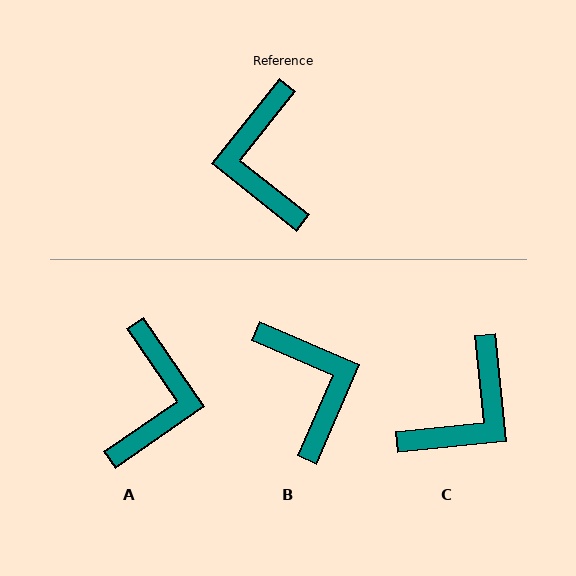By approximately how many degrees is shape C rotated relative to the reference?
Approximately 134 degrees counter-clockwise.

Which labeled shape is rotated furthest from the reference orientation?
B, about 165 degrees away.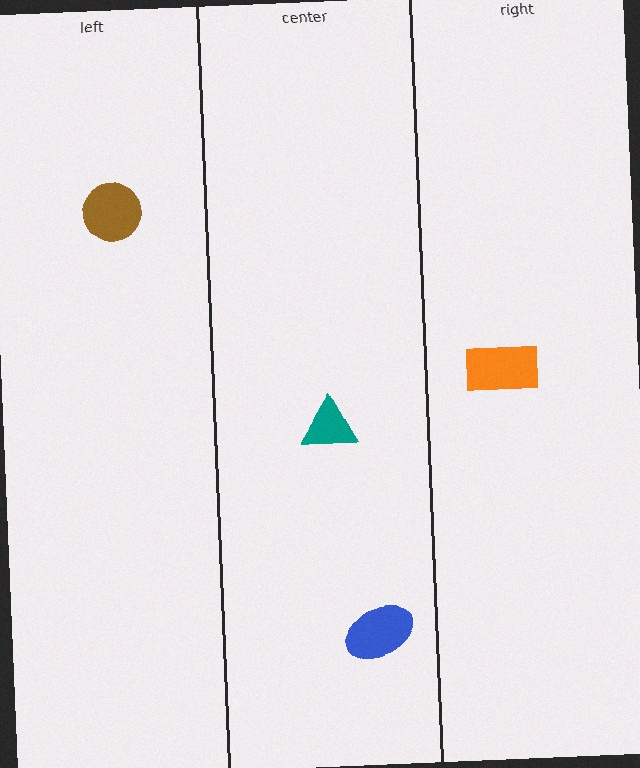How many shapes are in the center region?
2.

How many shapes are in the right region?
1.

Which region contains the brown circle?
The left region.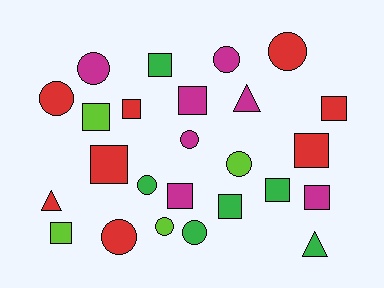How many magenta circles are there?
There are 3 magenta circles.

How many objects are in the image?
There are 25 objects.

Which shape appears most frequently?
Square, with 12 objects.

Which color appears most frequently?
Red, with 8 objects.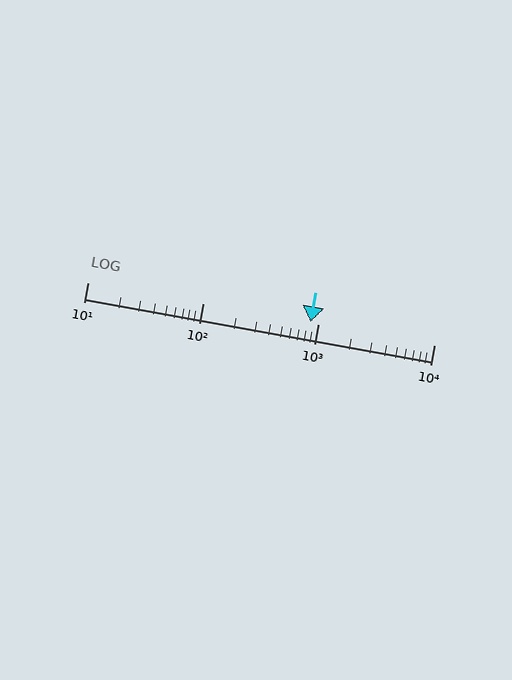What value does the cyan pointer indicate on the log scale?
The pointer indicates approximately 860.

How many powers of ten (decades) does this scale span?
The scale spans 3 decades, from 10 to 10000.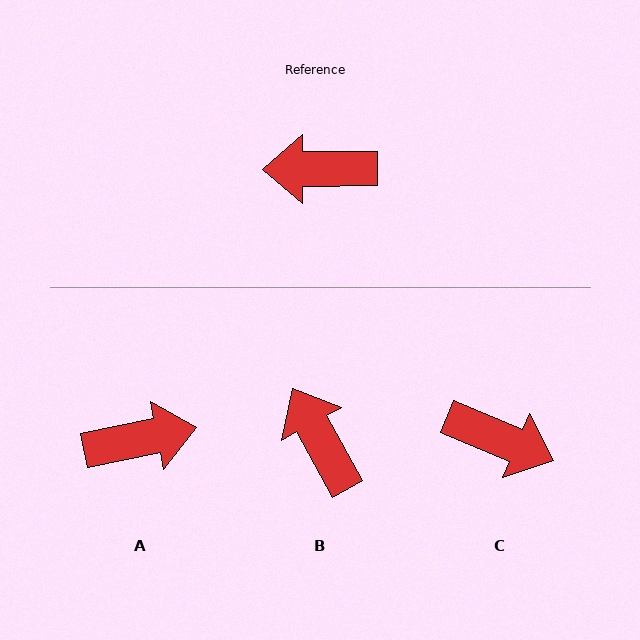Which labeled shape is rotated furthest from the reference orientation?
A, about 169 degrees away.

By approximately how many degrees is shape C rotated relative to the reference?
Approximately 157 degrees counter-clockwise.